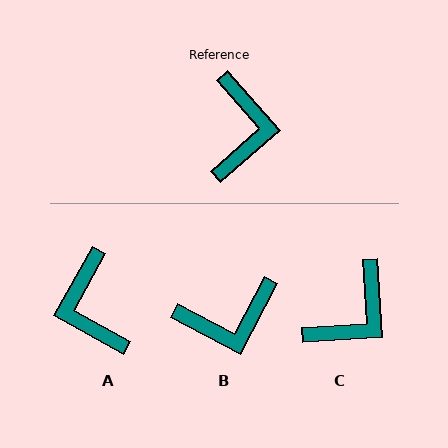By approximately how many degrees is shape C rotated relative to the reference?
Approximately 38 degrees clockwise.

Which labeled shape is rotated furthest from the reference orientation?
A, about 160 degrees away.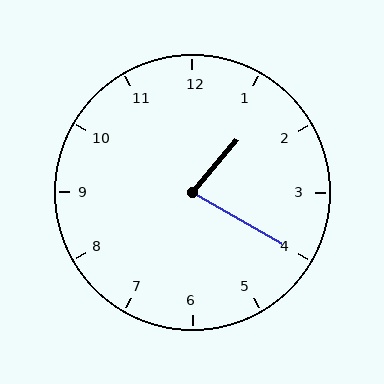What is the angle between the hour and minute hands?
Approximately 80 degrees.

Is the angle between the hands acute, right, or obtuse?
It is acute.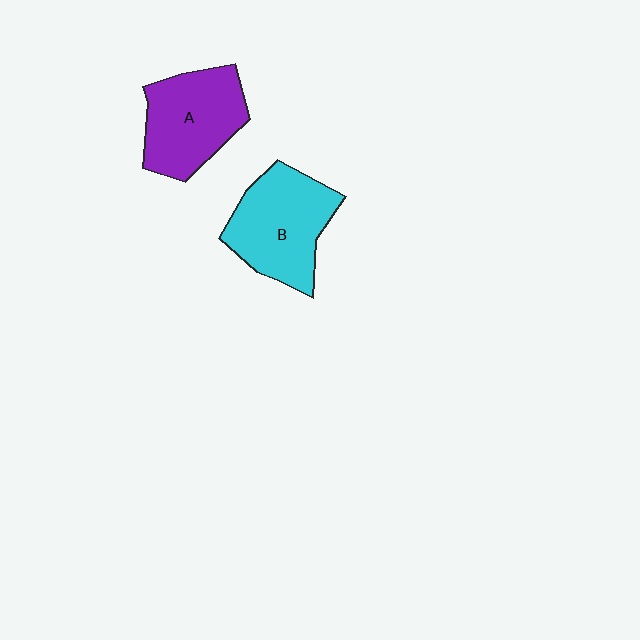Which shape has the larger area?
Shape B (cyan).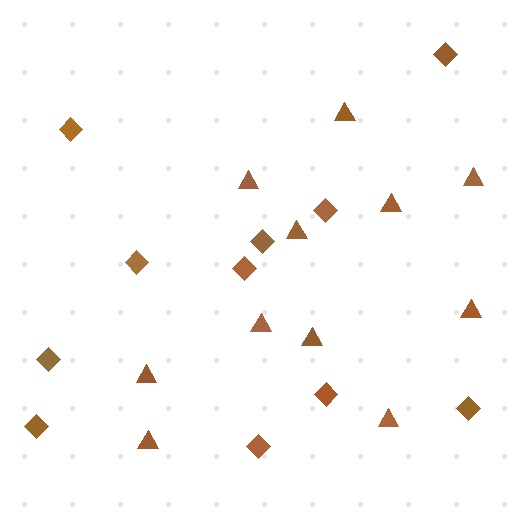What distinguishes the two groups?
There are 2 groups: one group of diamonds (11) and one group of triangles (11).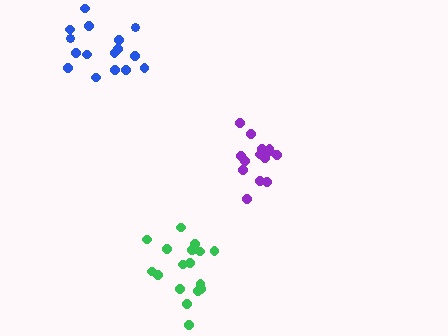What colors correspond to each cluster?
The clusters are colored: blue, purple, green.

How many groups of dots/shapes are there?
There are 3 groups.